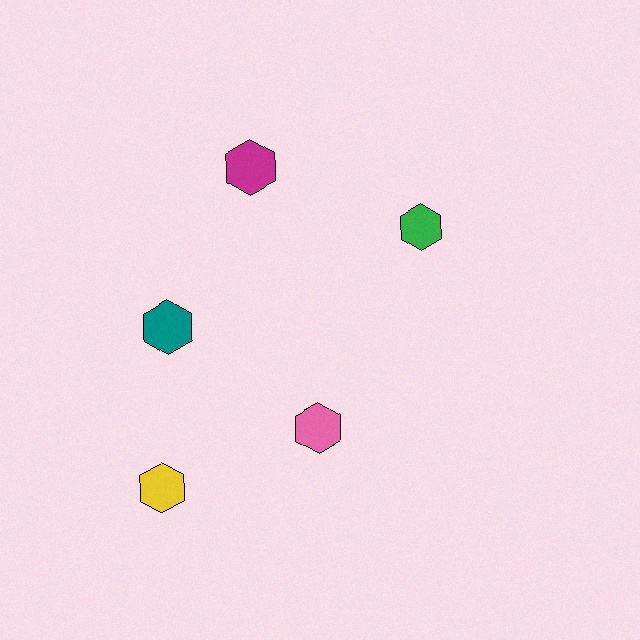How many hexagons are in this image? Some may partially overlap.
There are 5 hexagons.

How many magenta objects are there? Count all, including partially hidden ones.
There is 1 magenta object.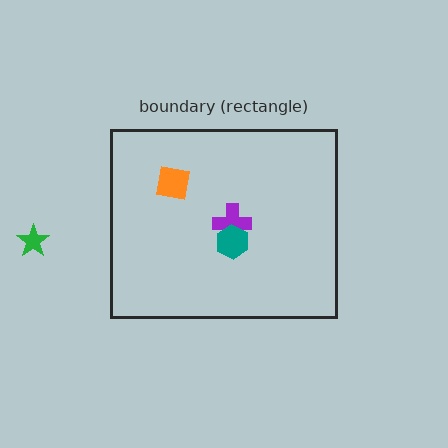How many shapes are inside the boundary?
3 inside, 1 outside.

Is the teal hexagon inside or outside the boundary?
Inside.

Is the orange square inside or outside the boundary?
Inside.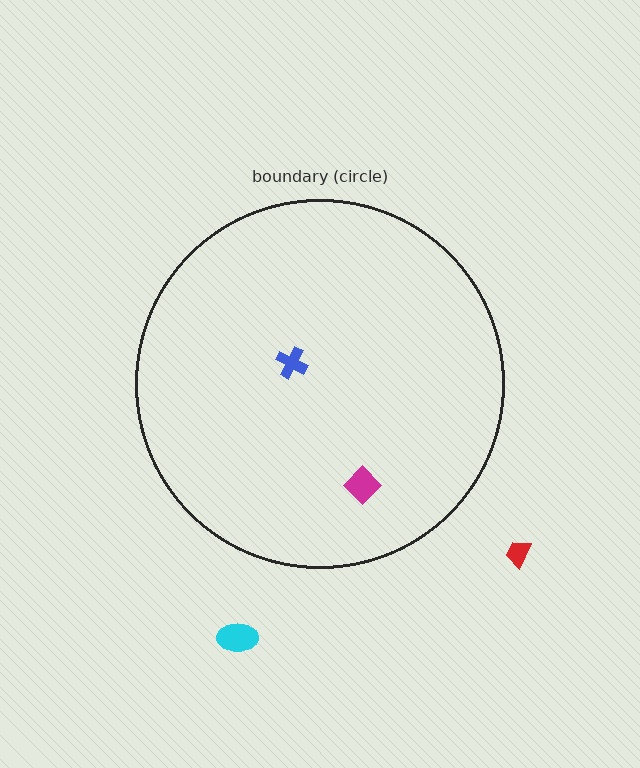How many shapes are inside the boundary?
2 inside, 2 outside.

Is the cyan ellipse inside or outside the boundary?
Outside.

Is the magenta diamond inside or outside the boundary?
Inside.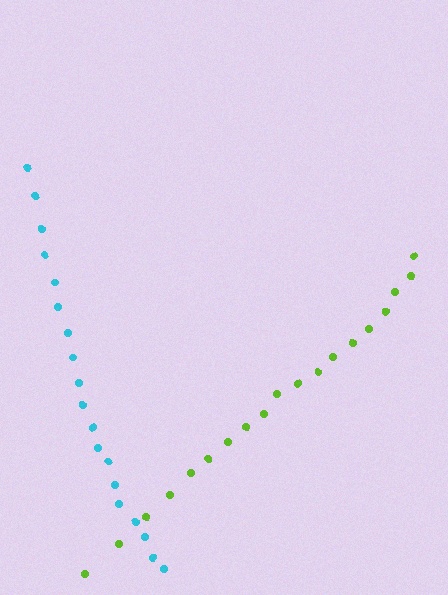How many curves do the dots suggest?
There are 2 distinct paths.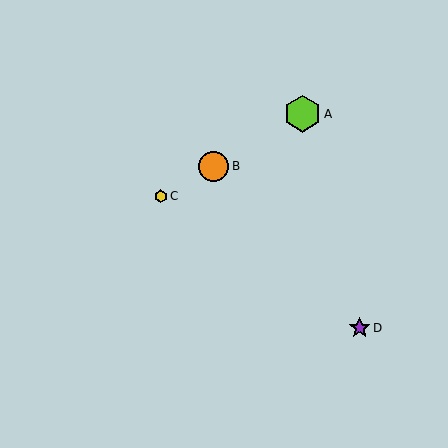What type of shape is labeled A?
Shape A is a lime hexagon.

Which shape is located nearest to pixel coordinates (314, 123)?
The lime hexagon (labeled A) at (303, 114) is nearest to that location.